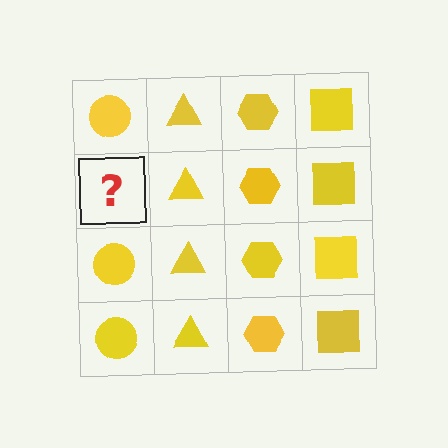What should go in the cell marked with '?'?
The missing cell should contain a yellow circle.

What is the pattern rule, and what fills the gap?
The rule is that each column has a consistent shape. The gap should be filled with a yellow circle.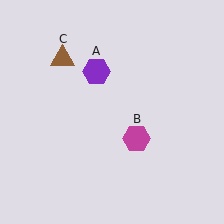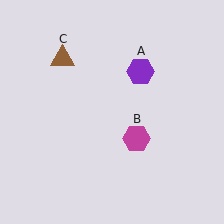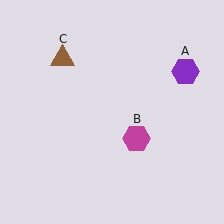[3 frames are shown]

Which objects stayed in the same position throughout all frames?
Magenta hexagon (object B) and brown triangle (object C) remained stationary.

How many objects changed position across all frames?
1 object changed position: purple hexagon (object A).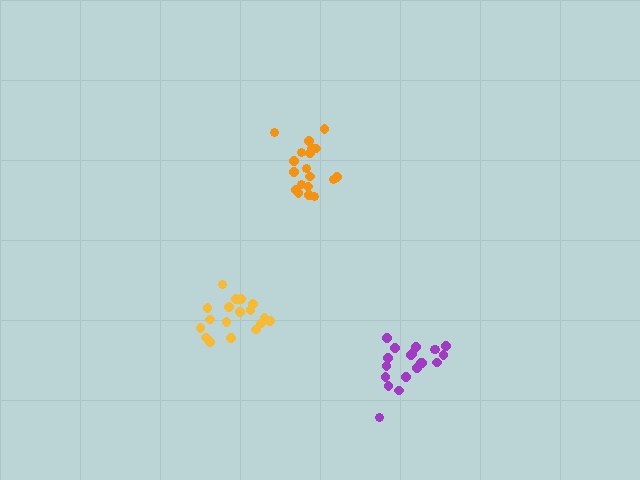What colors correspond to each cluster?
The clusters are colored: yellow, purple, orange.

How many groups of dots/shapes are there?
There are 3 groups.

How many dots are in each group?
Group 1: 19 dots, Group 2: 20 dots, Group 3: 19 dots (58 total).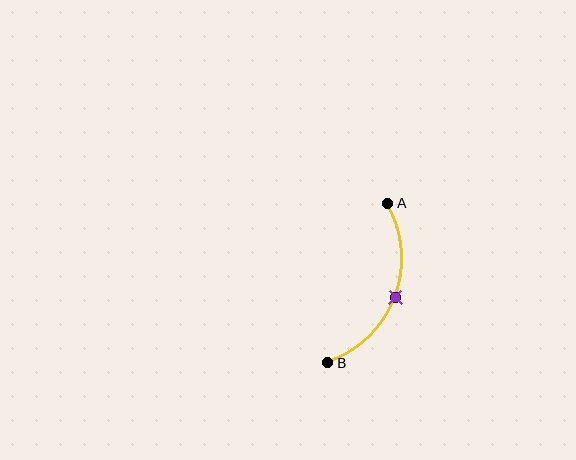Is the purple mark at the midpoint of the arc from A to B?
Yes. The purple mark lies on the arc at equal arc-length from both A and B — it is the arc midpoint.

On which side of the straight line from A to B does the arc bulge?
The arc bulges to the right of the straight line connecting A and B.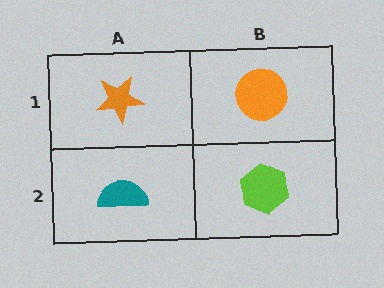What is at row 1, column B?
An orange circle.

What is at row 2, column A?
A teal semicircle.